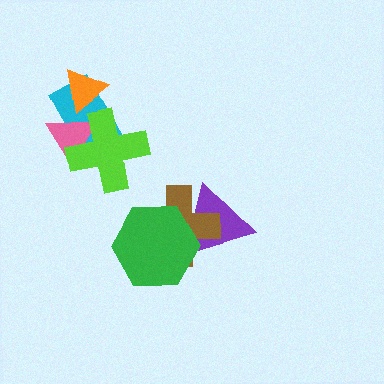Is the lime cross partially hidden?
No, no other shape covers it.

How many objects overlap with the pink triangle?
3 objects overlap with the pink triangle.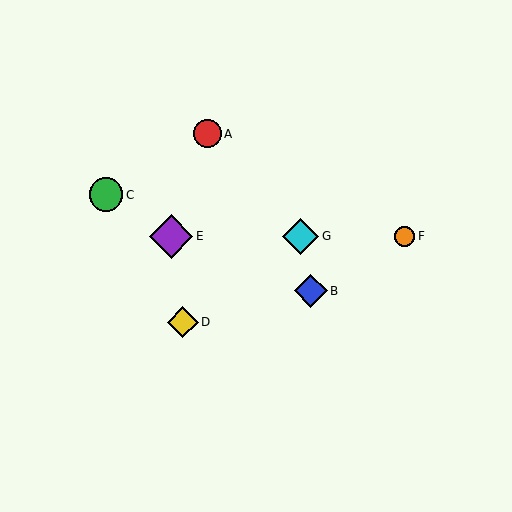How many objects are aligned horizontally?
3 objects (E, F, G) are aligned horizontally.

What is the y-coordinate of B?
Object B is at y≈291.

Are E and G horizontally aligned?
Yes, both are at y≈236.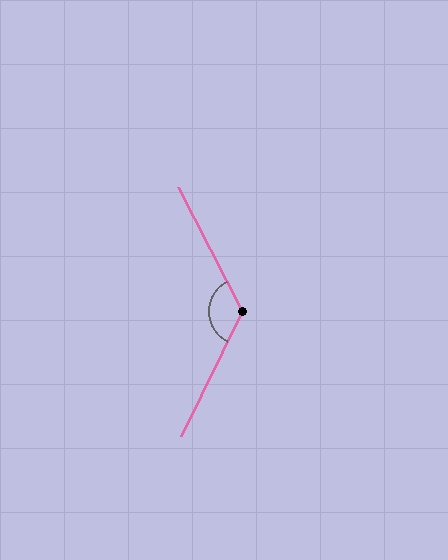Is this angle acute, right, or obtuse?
It is obtuse.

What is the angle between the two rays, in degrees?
Approximately 127 degrees.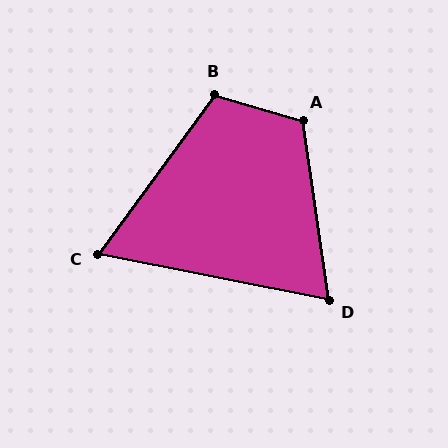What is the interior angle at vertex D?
Approximately 71 degrees (acute).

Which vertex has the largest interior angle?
A, at approximately 115 degrees.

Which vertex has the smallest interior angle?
C, at approximately 65 degrees.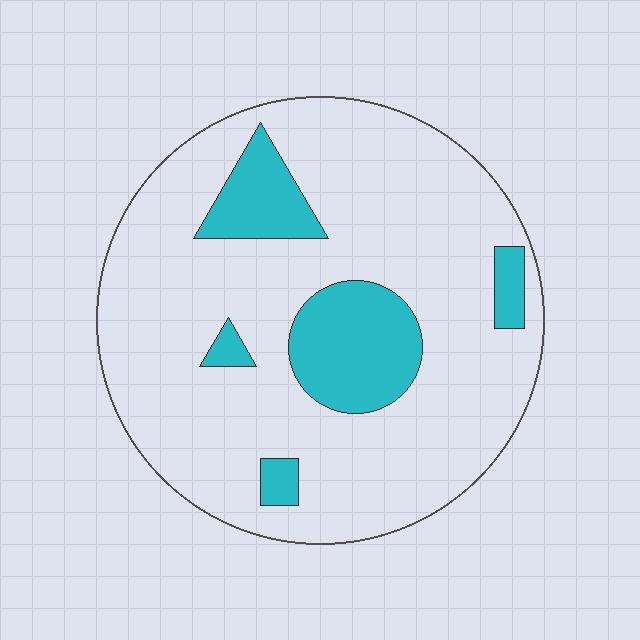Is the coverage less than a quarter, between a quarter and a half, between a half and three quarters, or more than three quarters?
Less than a quarter.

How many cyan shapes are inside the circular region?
5.